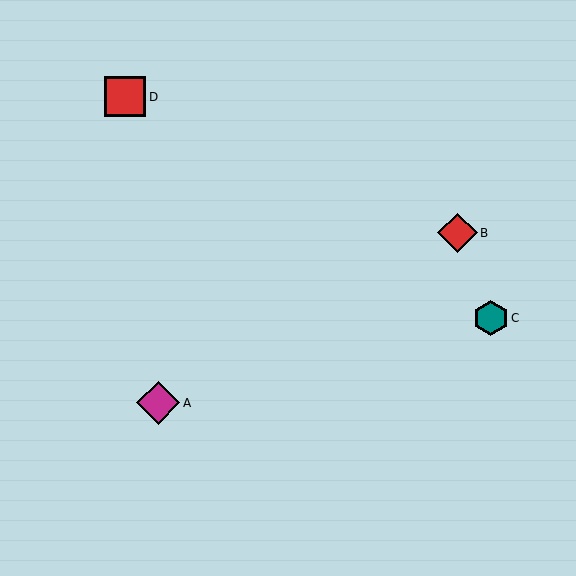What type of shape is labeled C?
Shape C is a teal hexagon.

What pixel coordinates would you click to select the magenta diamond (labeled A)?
Click at (158, 403) to select the magenta diamond A.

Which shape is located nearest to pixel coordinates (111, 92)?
The red square (labeled D) at (125, 97) is nearest to that location.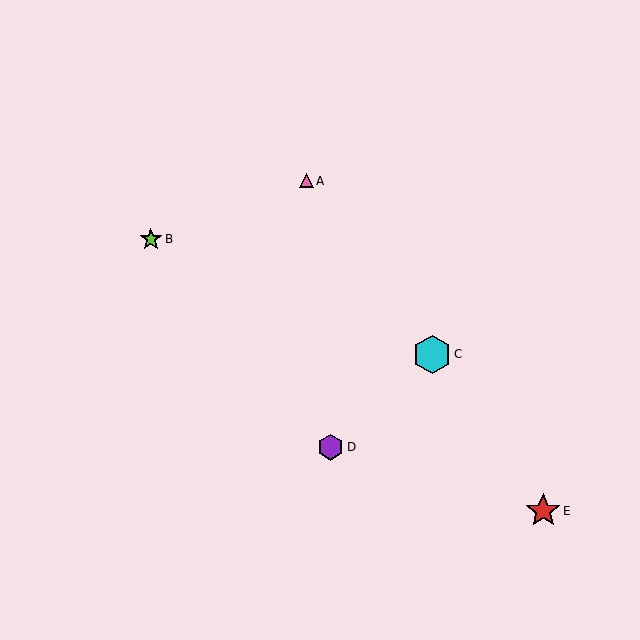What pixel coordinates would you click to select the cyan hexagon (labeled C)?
Click at (432, 354) to select the cyan hexagon C.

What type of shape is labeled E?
Shape E is a red star.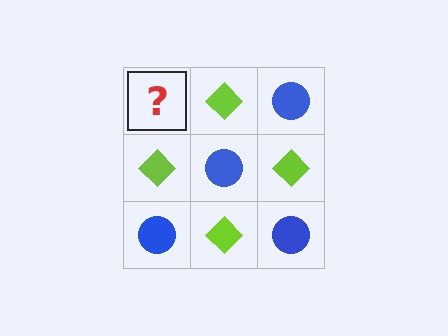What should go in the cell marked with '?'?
The missing cell should contain a blue circle.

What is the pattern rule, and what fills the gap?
The rule is that it alternates blue circle and lime diamond in a checkerboard pattern. The gap should be filled with a blue circle.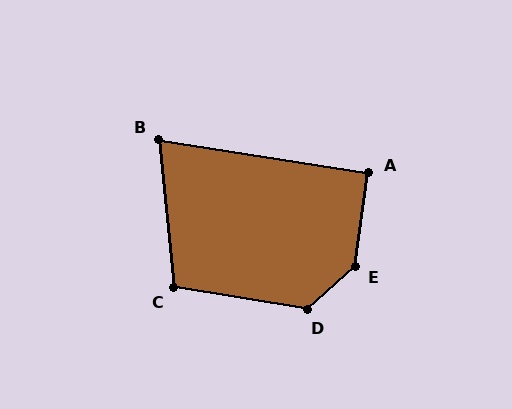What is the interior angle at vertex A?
Approximately 91 degrees (approximately right).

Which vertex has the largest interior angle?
E, at approximately 140 degrees.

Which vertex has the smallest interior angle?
B, at approximately 75 degrees.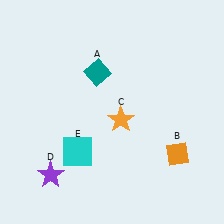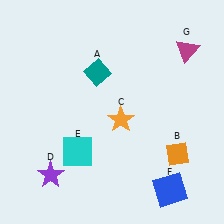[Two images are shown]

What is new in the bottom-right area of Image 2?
A blue square (F) was added in the bottom-right area of Image 2.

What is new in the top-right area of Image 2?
A magenta triangle (G) was added in the top-right area of Image 2.